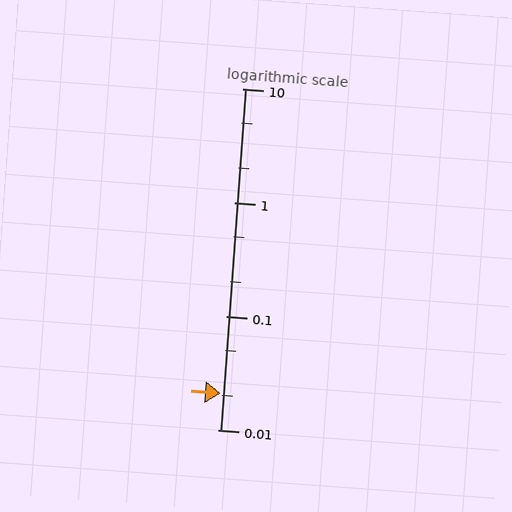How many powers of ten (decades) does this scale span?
The scale spans 3 decades, from 0.01 to 10.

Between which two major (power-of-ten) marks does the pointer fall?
The pointer is between 0.01 and 0.1.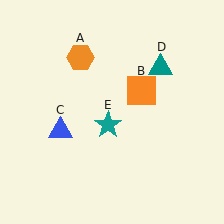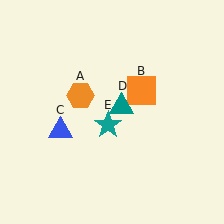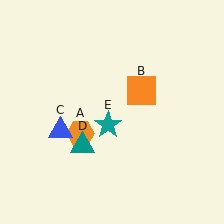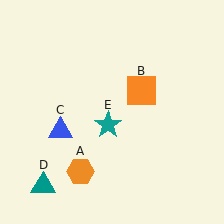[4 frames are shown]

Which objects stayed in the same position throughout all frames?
Orange square (object B) and blue triangle (object C) and teal star (object E) remained stationary.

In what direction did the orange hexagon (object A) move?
The orange hexagon (object A) moved down.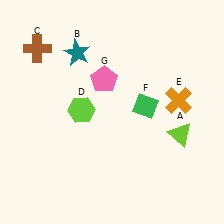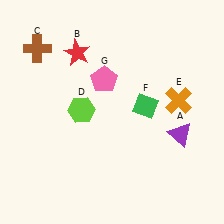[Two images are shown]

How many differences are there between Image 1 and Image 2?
There are 2 differences between the two images.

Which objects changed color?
A changed from lime to purple. B changed from teal to red.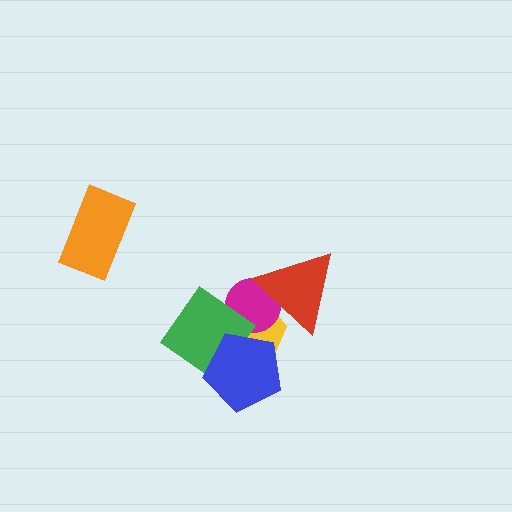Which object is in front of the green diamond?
The blue pentagon is in front of the green diamond.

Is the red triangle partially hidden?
No, no other shape covers it.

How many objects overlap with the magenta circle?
3 objects overlap with the magenta circle.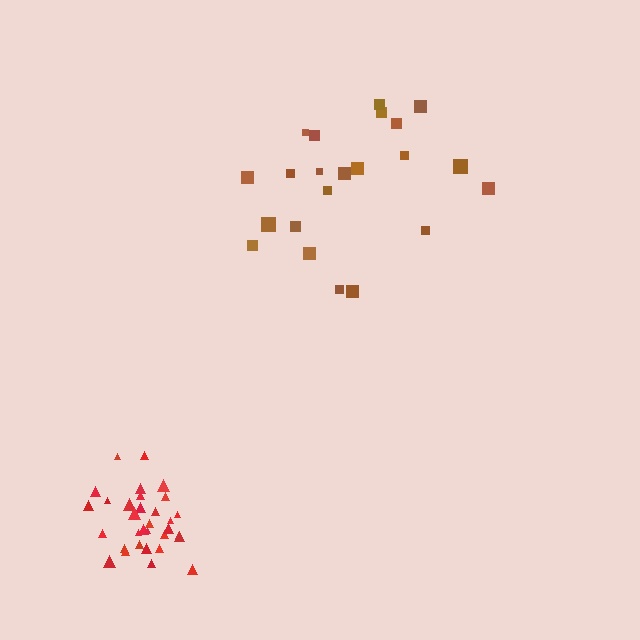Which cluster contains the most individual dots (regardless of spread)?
Red (32).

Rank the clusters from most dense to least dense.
red, brown.